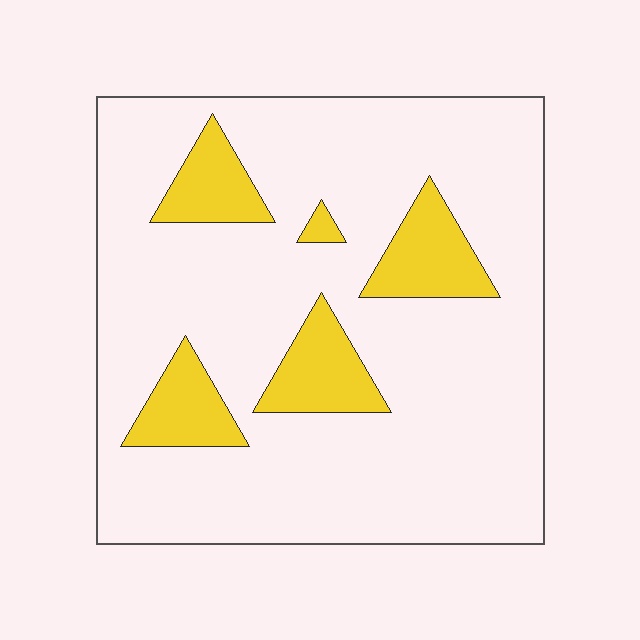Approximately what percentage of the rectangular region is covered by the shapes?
Approximately 15%.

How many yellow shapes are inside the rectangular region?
5.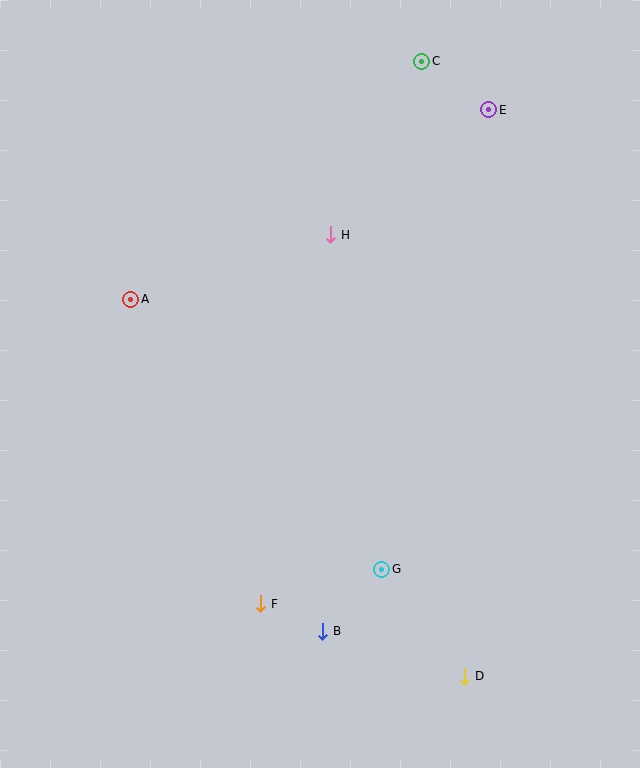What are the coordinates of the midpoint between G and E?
The midpoint between G and E is at (435, 339).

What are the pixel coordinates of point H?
Point H is at (331, 235).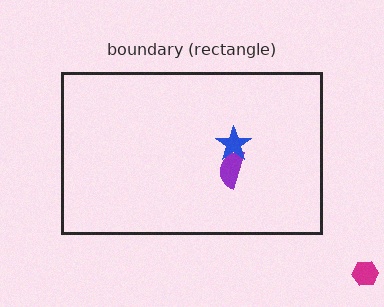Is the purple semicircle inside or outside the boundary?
Inside.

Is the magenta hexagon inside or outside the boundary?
Outside.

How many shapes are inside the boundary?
2 inside, 1 outside.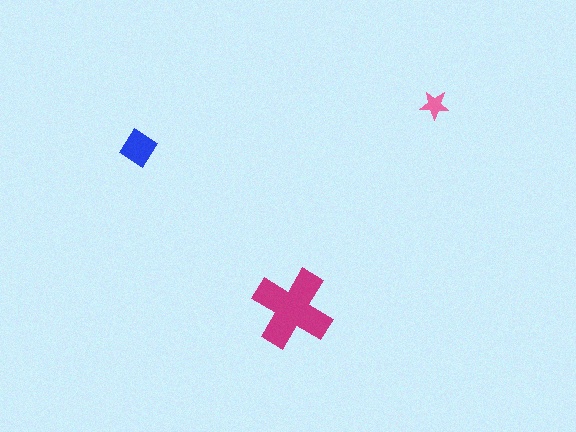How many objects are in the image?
There are 3 objects in the image.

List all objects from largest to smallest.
The magenta cross, the blue diamond, the pink star.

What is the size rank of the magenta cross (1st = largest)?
1st.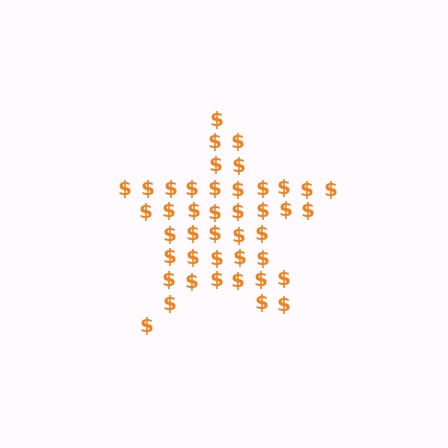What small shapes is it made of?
It is made of small dollar signs.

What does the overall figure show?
The overall figure shows a star.